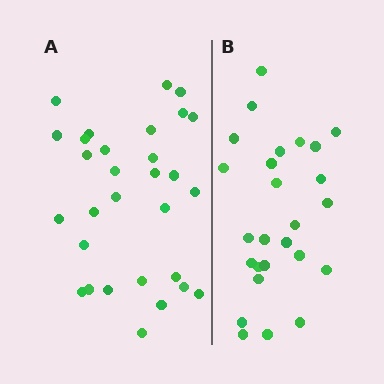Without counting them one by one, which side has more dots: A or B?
Region A (the left region) has more dots.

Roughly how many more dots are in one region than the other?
Region A has about 4 more dots than region B.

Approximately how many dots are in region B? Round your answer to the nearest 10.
About 30 dots. (The exact count is 26, which rounds to 30.)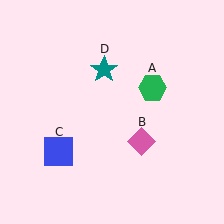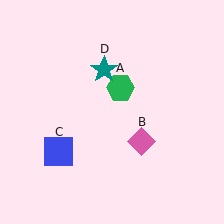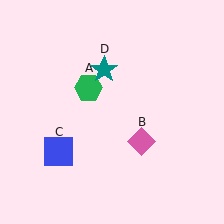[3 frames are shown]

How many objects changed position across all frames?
1 object changed position: green hexagon (object A).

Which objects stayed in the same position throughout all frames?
Pink diamond (object B) and blue square (object C) and teal star (object D) remained stationary.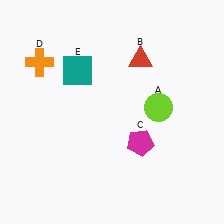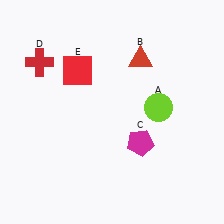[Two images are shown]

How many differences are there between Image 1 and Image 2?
There are 2 differences between the two images.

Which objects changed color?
D changed from orange to red. E changed from teal to red.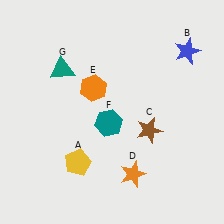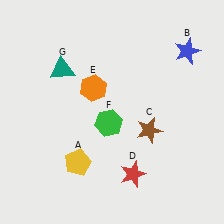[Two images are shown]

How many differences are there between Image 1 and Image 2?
There are 2 differences between the two images.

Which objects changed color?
D changed from orange to red. F changed from teal to green.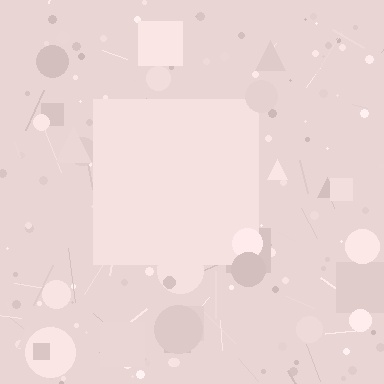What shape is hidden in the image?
A square is hidden in the image.